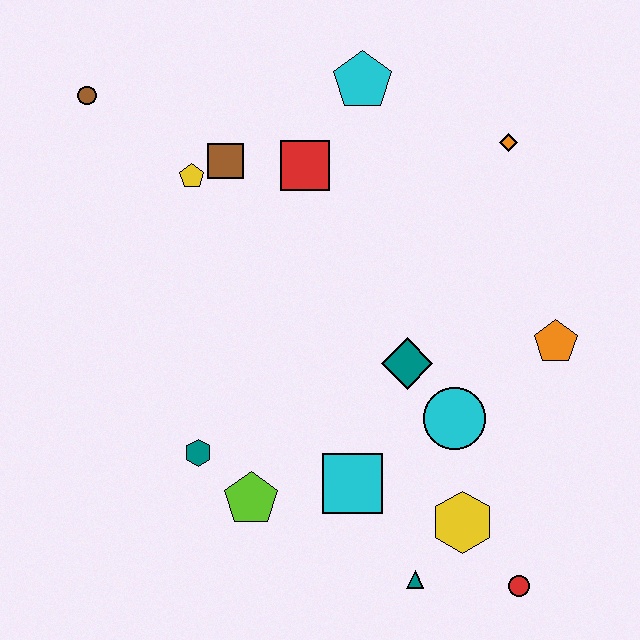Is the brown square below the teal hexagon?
No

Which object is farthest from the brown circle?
The red circle is farthest from the brown circle.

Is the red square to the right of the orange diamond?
No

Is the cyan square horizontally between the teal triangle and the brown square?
Yes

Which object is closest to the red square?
The brown square is closest to the red square.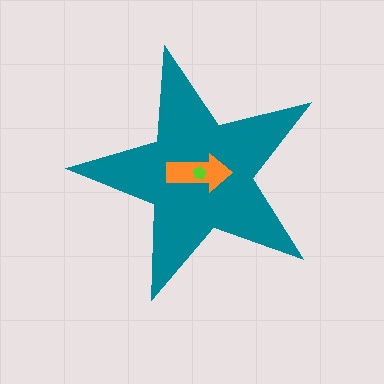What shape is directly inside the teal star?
The orange arrow.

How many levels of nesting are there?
3.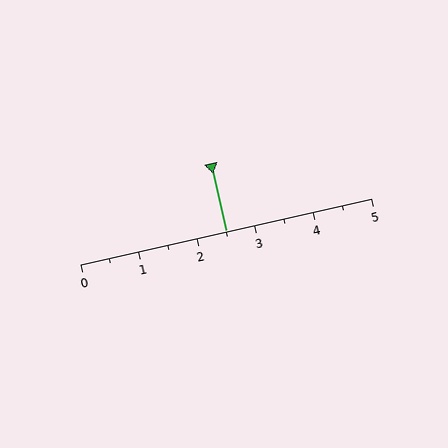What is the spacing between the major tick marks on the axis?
The major ticks are spaced 1 apart.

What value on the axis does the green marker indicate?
The marker indicates approximately 2.5.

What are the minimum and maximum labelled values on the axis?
The axis runs from 0 to 5.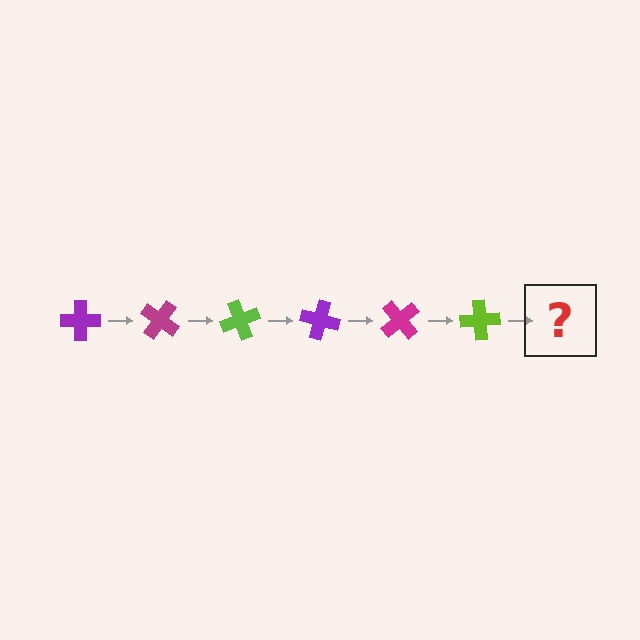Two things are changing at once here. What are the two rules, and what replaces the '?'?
The two rules are that it rotates 35 degrees each step and the color cycles through purple, magenta, and lime. The '?' should be a purple cross, rotated 210 degrees from the start.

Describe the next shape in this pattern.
It should be a purple cross, rotated 210 degrees from the start.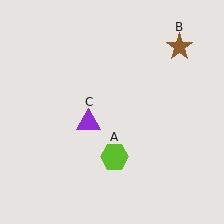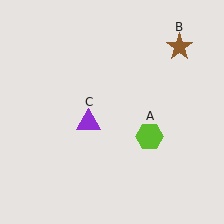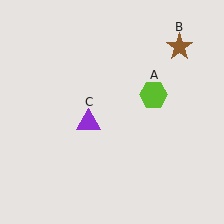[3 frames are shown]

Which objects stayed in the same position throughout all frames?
Brown star (object B) and purple triangle (object C) remained stationary.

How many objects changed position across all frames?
1 object changed position: lime hexagon (object A).